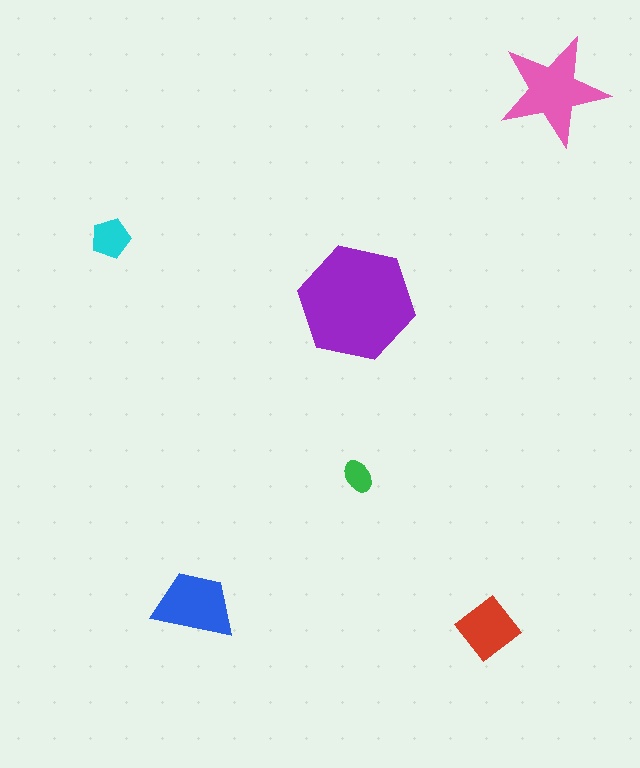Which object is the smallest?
The green ellipse.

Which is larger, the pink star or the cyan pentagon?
The pink star.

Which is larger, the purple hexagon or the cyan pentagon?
The purple hexagon.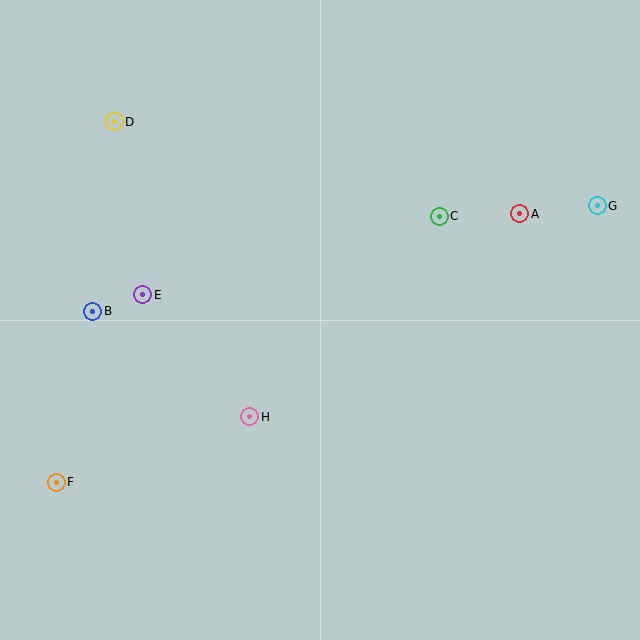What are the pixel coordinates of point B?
Point B is at (93, 311).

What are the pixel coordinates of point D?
Point D is at (114, 122).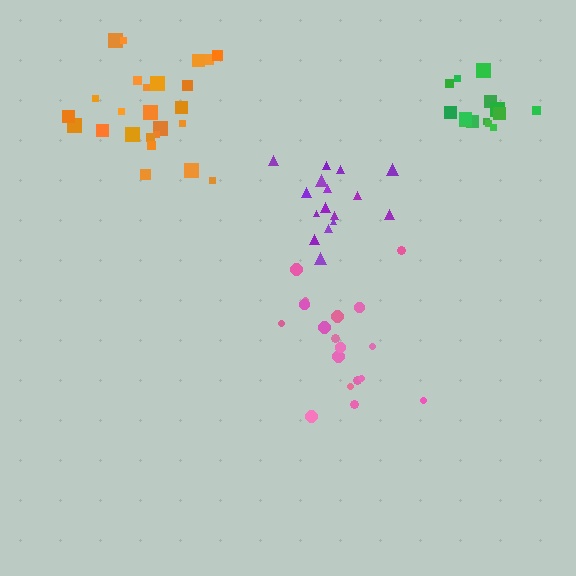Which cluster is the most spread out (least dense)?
Orange.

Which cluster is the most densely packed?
Green.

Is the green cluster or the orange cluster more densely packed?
Green.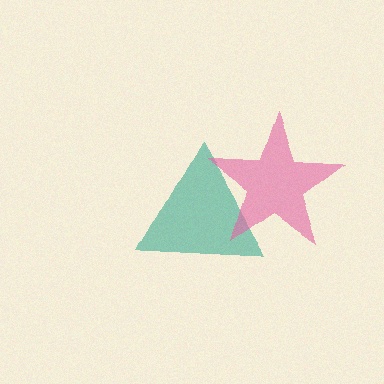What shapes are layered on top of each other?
The layered shapes are: a teal triangle, a pink star.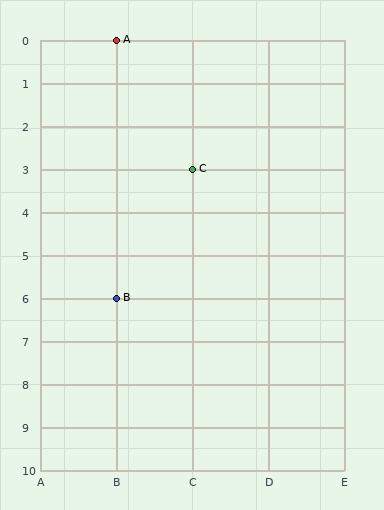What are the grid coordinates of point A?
Point A is at grid coordinates (B, 0).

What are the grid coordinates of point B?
Point B is at grid coordinates (B, 6).